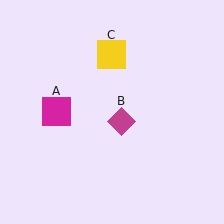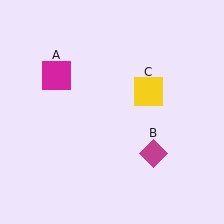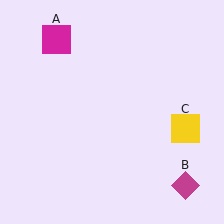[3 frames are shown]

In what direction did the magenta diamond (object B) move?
The magenta diamond (object B) moved down and to the right.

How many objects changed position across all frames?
3 objects changed position: magenta square (object A), magenta diamond (object B), yellow square (object C).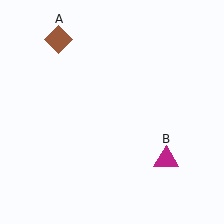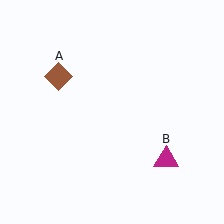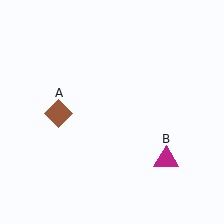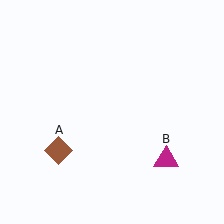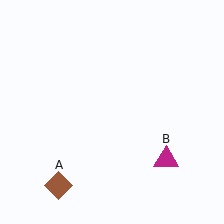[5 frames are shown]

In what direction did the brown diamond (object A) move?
The brown diamond (object A) moved down.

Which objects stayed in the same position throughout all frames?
Magenta triangle (object B) remained stationary.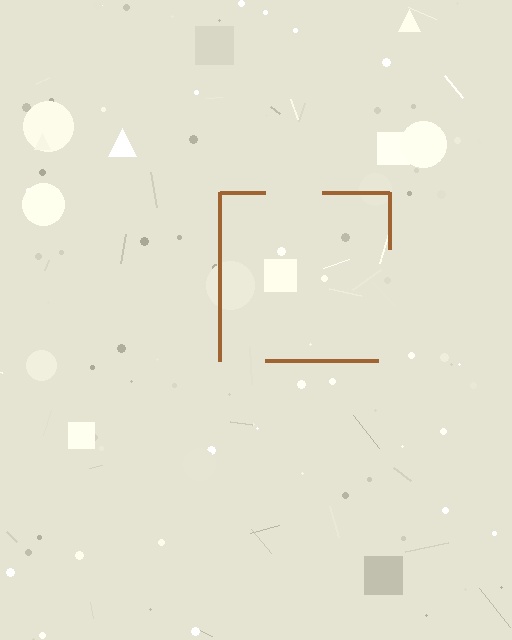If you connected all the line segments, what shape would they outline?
They would outline a square.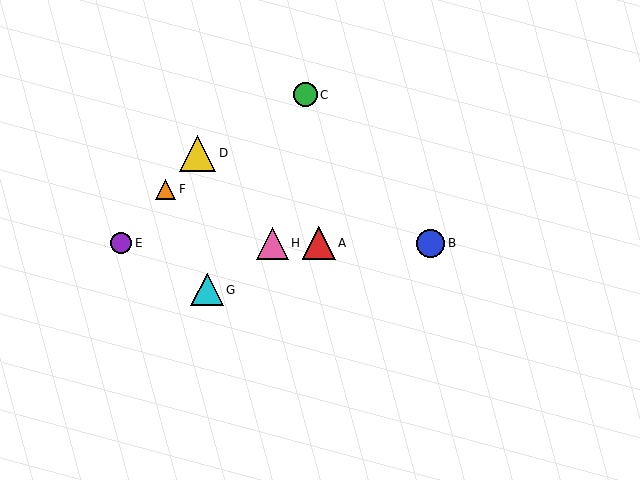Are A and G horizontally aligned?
No, A is at y≈243 and G is at y≈290.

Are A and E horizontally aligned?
Yes, both are at y≈243.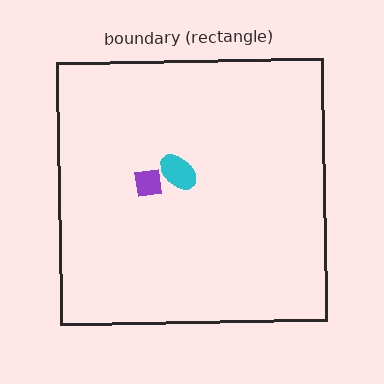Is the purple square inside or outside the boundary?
Inside.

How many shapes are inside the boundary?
2 inside, 0 outside.